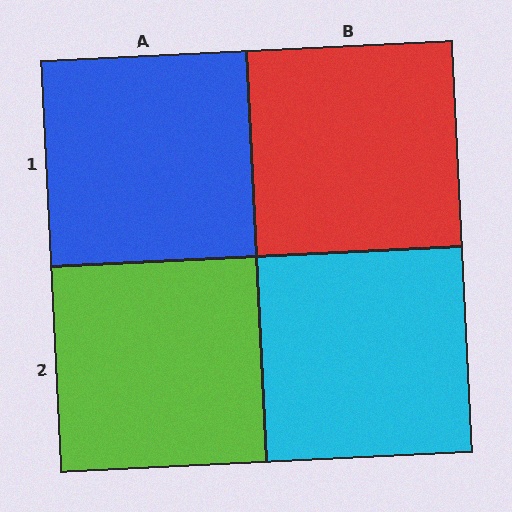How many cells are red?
1 cell is red.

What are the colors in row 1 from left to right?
Blue, red.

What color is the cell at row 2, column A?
Lime.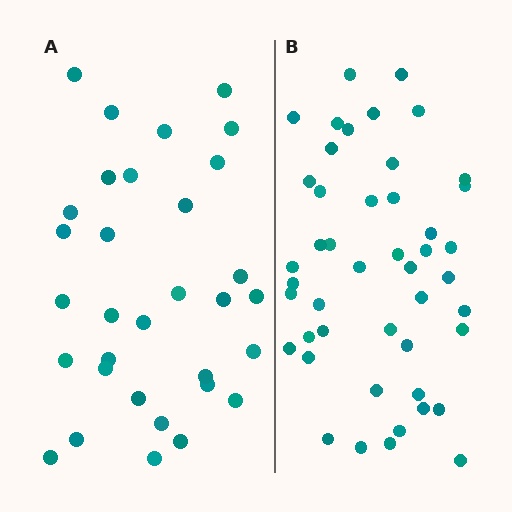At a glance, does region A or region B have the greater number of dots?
Region B (the right region) has more dots.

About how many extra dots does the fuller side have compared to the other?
Region B has approximately 15 more dots than region A.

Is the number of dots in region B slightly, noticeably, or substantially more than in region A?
Region B has noticeably more, but not dramatically so. The ratio is roughly 1.4 to 1.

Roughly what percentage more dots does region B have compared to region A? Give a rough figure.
About 45% more.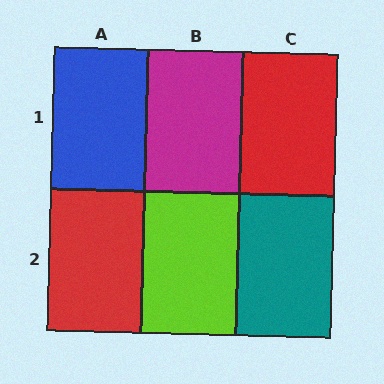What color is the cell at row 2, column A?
Red.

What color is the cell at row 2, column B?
Lime.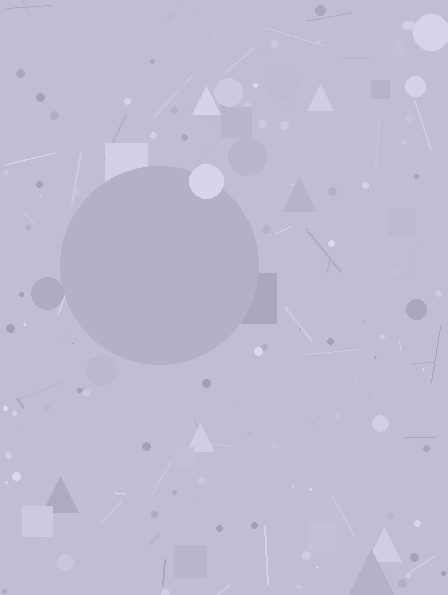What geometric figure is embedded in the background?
A circle is embedded in the background.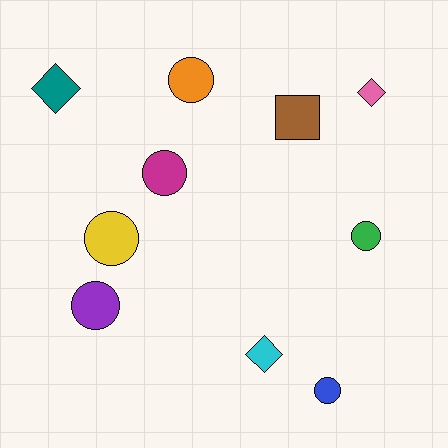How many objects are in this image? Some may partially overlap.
There are 10 objects.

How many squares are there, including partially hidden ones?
There is 1 square.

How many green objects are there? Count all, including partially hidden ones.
There is 1 green object.